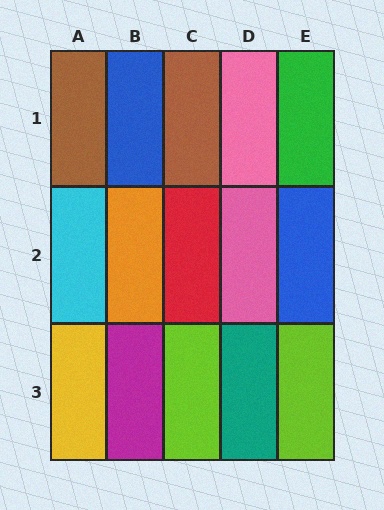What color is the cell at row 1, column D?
Pink.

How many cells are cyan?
1 cell is cyan.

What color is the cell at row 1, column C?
Brown.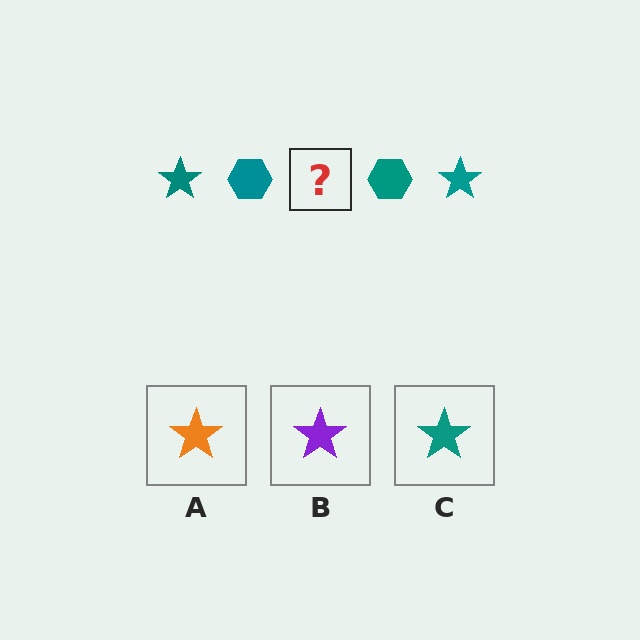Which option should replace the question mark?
Option C.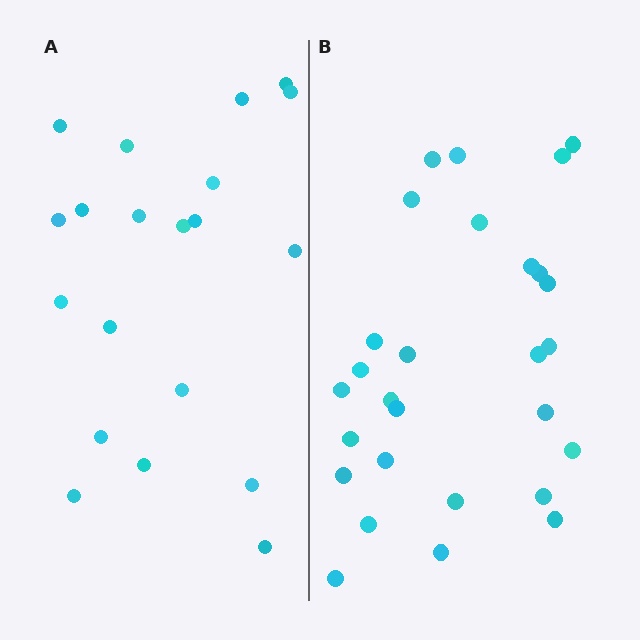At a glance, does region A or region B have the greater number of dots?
Region B (the right region) has more dots.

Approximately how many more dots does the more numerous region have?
Region B has roughly 8 or so more dots than region A.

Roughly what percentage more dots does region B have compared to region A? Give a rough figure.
About 40% more.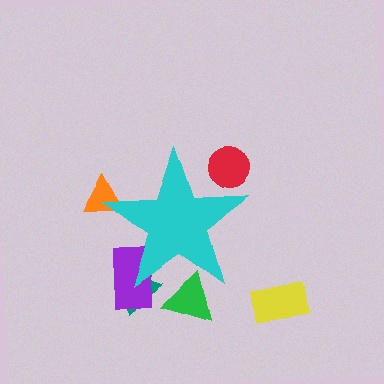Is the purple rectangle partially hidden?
Yes, the purple rectangle is partially hidden behind the cyan star.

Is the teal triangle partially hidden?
Yes, the teal triangle is partially hidden behind the cyan star.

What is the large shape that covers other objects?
A cyan star.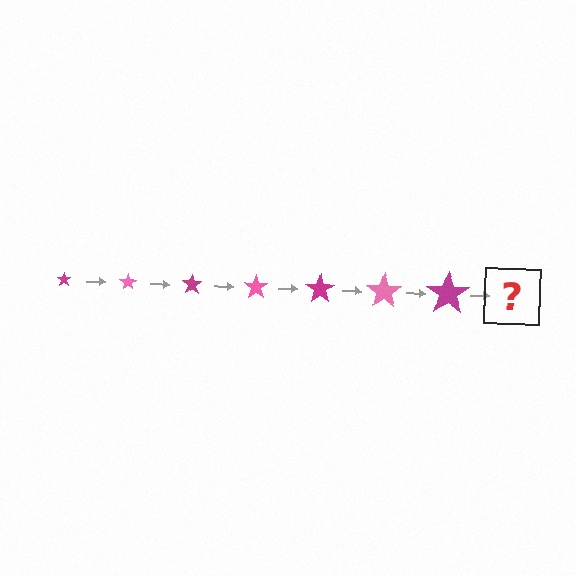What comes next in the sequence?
The next element should be a pink star, larger than the previous one.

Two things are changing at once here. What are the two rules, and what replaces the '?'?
The two rules are that the star grows larger each step and the color cycles through magenta and pink. The '?' should be a pink star, larger than the previous one.